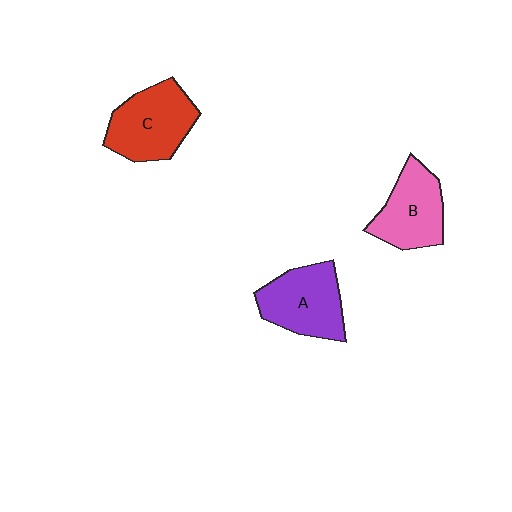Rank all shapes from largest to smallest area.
From largest to smallest: C (red), A (purple), B (pink).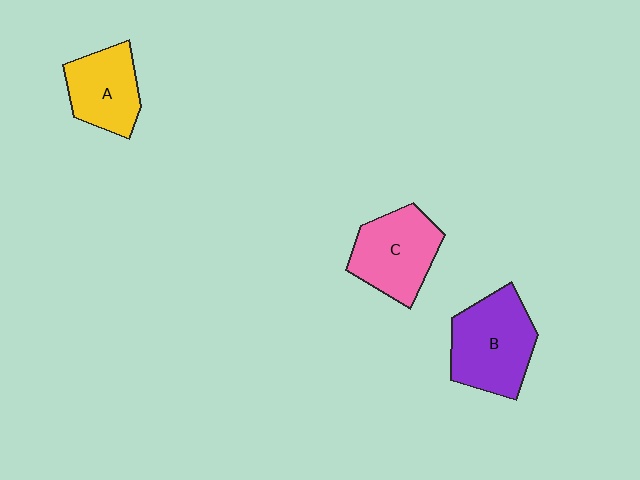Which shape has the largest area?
Shape B (purple).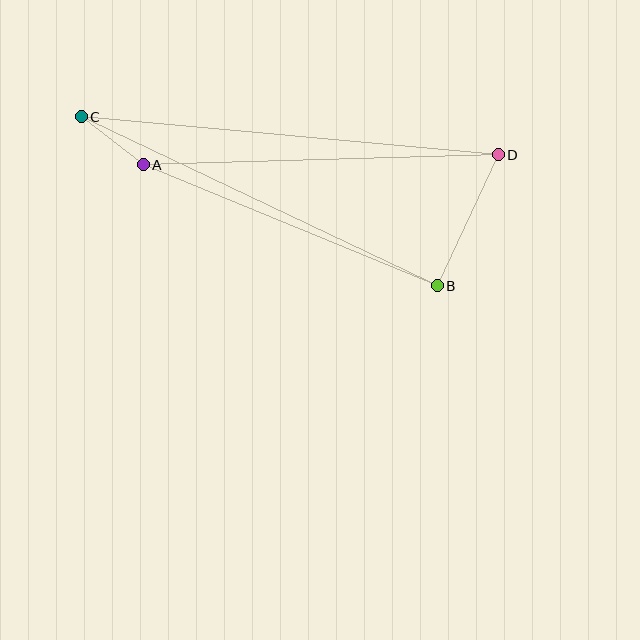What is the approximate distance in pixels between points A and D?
The distance between A and D is approximately 355 pixels.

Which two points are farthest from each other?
Points C and D are farthest from each other.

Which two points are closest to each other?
Points A and C are closest to each other.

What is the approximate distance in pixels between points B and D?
The distance between B and D is approximately 144 pixels.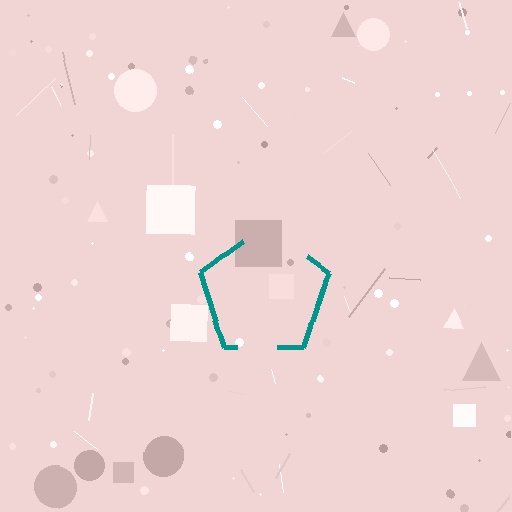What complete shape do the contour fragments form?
The contour fragments form a pentagon.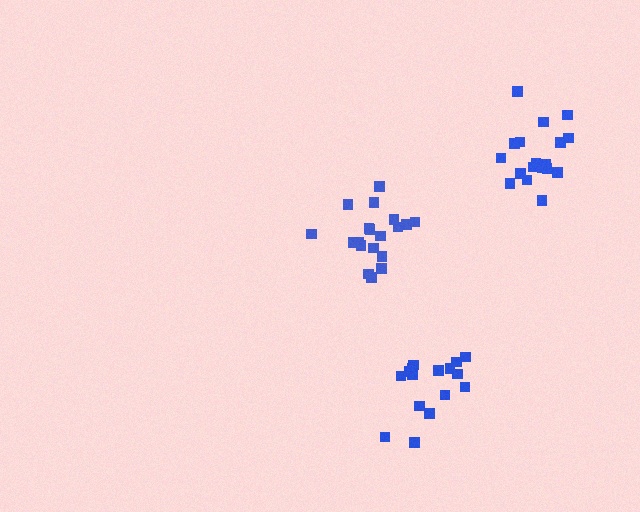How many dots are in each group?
Group 1: 18 dots, Group 2: 20 dots, Group 3: 16 dots (54 total).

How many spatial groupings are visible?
There are 3 spatial groupings.